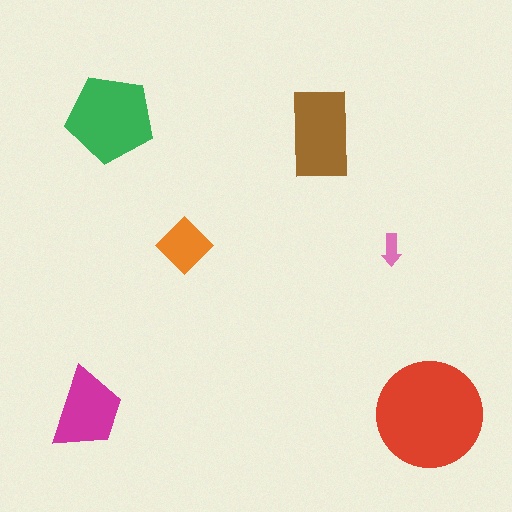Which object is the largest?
The red circle.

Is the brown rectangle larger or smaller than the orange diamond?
Larger.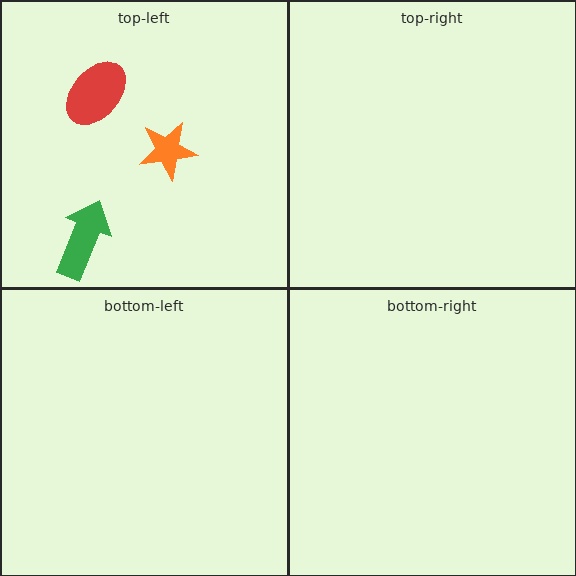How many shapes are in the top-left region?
3.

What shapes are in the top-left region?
The green arrow, the orange star, the red ellipse.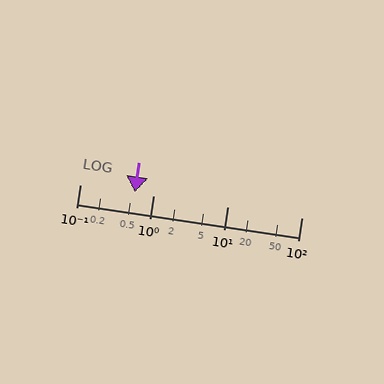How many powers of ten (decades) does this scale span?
The scale spans 3 decades, from 0.1 to 100.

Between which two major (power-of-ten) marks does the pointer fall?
The pointer is between 0.1 and 1.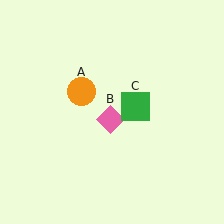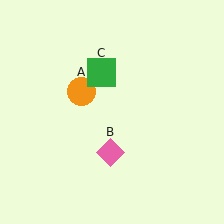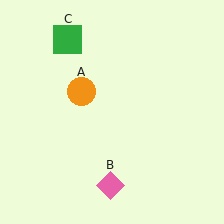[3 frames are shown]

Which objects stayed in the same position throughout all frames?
Orange circle (object A) remained stationary.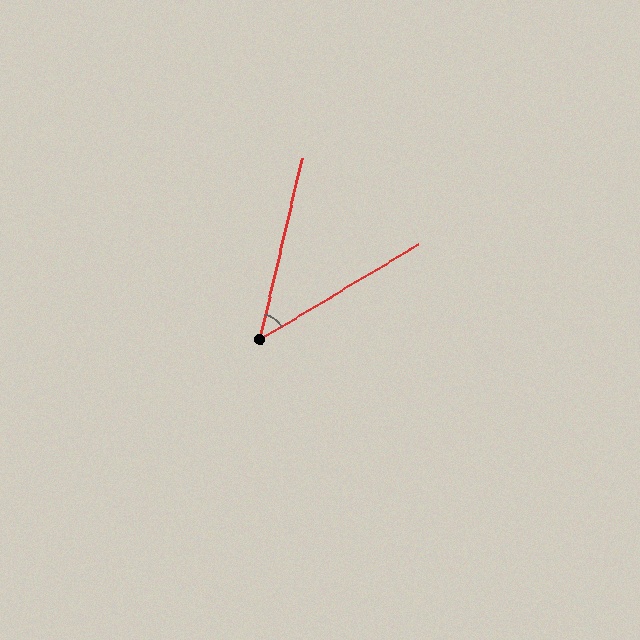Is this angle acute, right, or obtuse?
It is acute.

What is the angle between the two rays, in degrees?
Approximately 46 degrees.